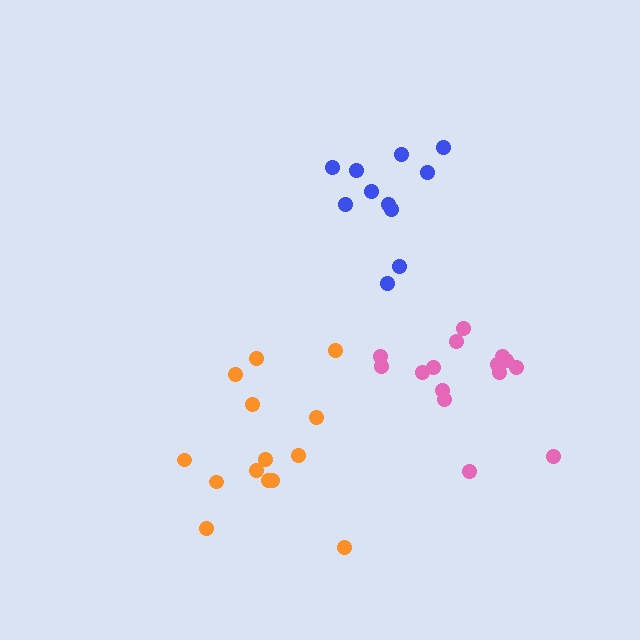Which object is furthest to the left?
The orange cluster is leftmost.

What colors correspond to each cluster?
The clusters are colored: orange, blue, pink.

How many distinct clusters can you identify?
There are 3 distinct clusters.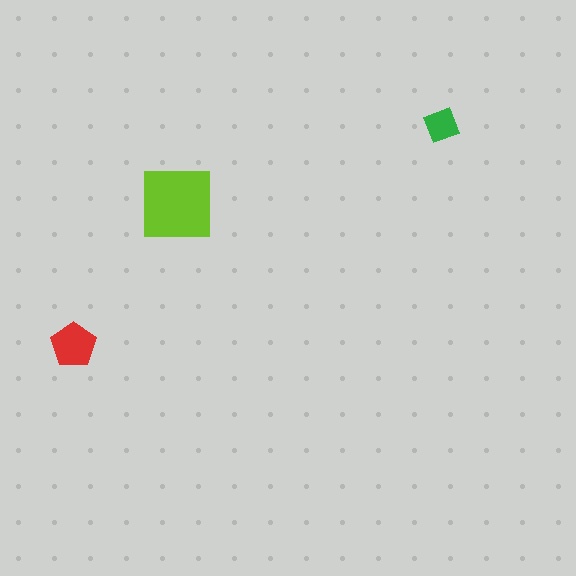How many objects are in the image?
There are 3 objects in the image.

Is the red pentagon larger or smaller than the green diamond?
Larger.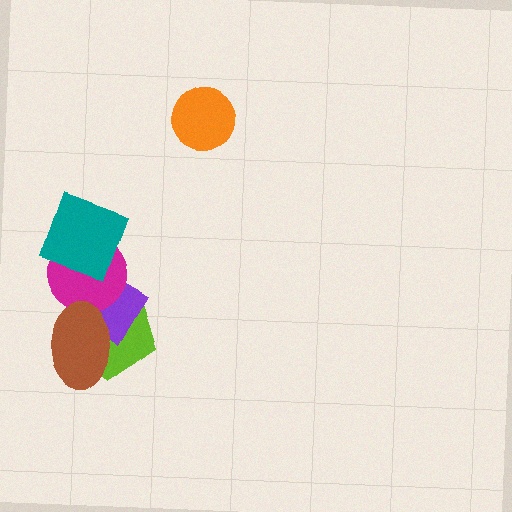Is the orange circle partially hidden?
No, no other shape covers it.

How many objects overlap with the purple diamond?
3 objects overlap with the purple diamond.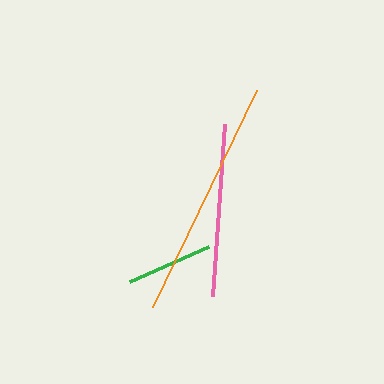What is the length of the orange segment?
The orange segment is approximately 241 pixels long.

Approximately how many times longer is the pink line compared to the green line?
The pink line is approximately 2.0 times the length of the green line.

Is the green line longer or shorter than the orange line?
The orange line is longer than the green line.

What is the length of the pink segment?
The pink segment is approximately 173 pixels long.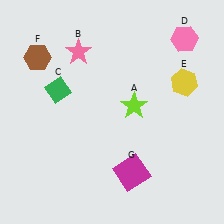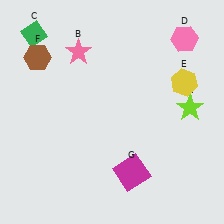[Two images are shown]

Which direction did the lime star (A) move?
The lime star (A) moved right.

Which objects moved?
The objects that moved are: the lime star (A), the green diamond (C).